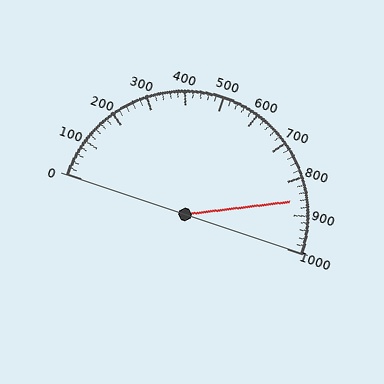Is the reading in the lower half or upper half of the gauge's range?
The reading is in the upper half of the range (0 to 1000).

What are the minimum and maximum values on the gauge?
The gauge ranges from 0 to 1000.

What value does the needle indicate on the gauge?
The needle indicates approximately 860.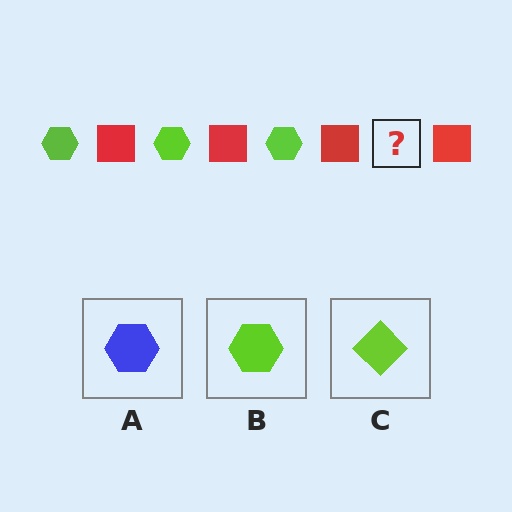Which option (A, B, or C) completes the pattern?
B.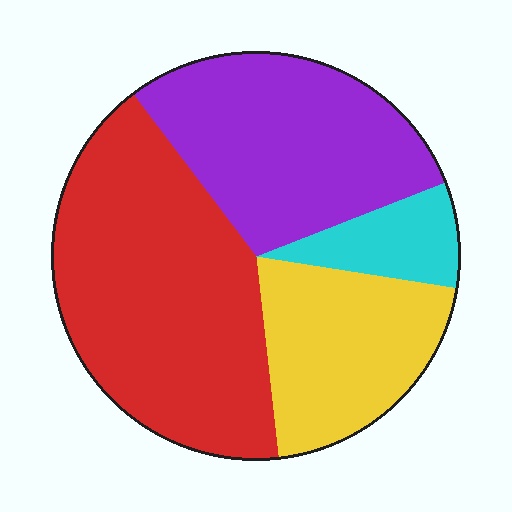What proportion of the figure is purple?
Purple takes up about one third (1/3) of the figure.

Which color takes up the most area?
Red, at roughly 40%.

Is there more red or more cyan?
Red.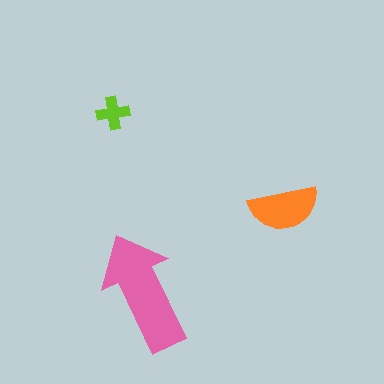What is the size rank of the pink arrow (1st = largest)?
1st.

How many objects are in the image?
There are 3 objects in the image.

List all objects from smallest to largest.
The lime cross, the orange semicircle, the pink arrow.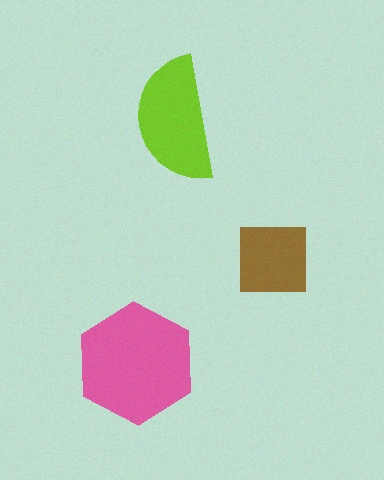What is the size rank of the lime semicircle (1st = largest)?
2nd.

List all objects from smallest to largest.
The brown square, the lime semicircle, the pink hexagon.